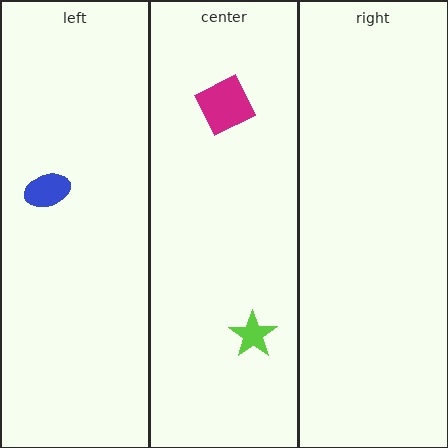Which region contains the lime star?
The center region.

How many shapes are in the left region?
1.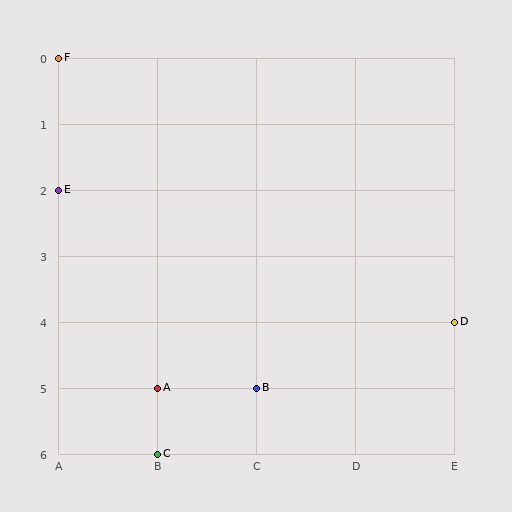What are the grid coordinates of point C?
Point C is at grid coordinates (B, 6).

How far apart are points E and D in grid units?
Points E and D are 4 columns and 2 rows apart (about 4.5 grid units diagonally).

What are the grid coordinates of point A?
Point A is at grid coordinates (B, 5).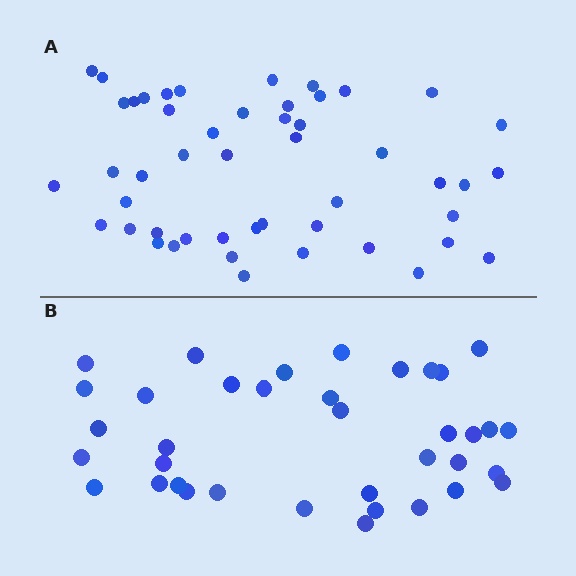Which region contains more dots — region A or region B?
Region A (the top region) has more dots.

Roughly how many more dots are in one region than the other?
Region A has roughly 12 or so more dots than region B.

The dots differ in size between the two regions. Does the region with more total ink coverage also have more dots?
No. Region B has more total ink coverage because its dots are larger, but region A actually contains more individual dots. Total area can be misleading — the number of items is what matters here.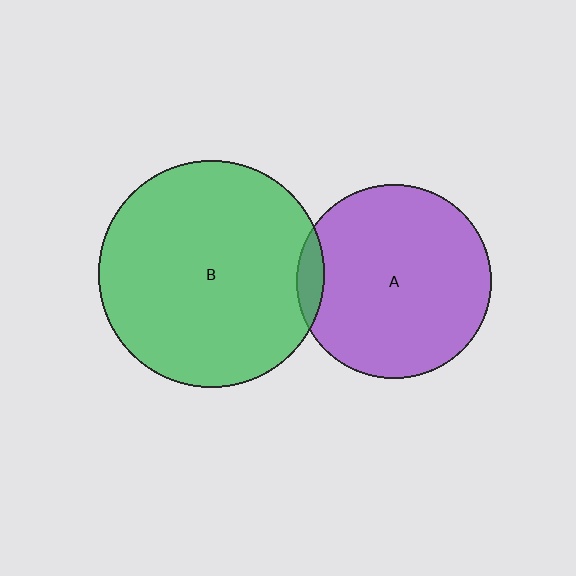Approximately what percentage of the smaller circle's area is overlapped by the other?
Approximately 5%.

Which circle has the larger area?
Circle B (green).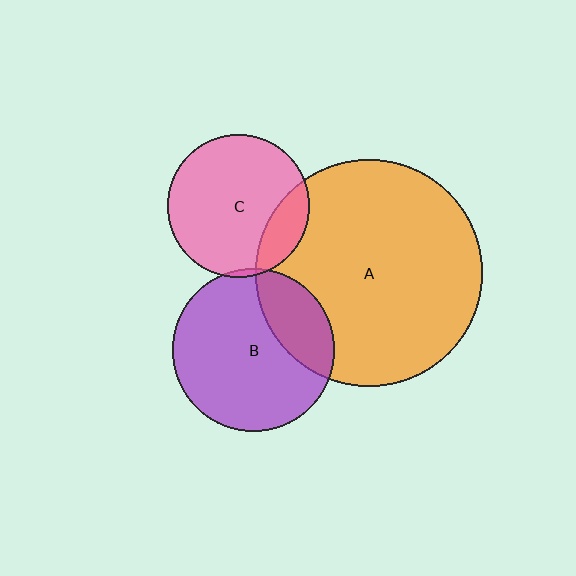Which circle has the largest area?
Circle A (orange).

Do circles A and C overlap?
Yes.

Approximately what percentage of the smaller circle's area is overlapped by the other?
Approximately 20%.